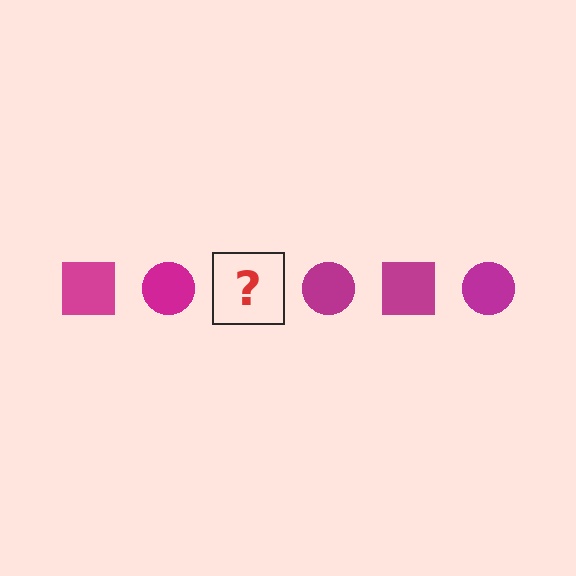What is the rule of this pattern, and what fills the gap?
The rule is that the pattern cycles through square, circle shapes in magenta. The gap should be filled with a magenta square.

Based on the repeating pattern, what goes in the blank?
The blank should be a magenta square.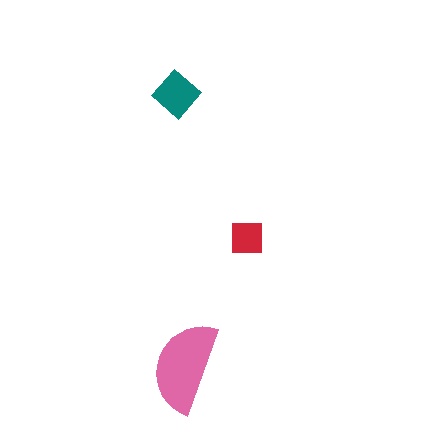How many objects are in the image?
There are 3 objects in the image.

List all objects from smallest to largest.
The red square, the teal diamond, the pink semicircle.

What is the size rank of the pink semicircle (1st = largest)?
1st.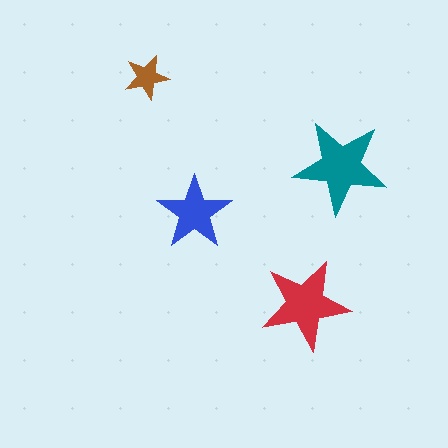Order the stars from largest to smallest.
the teal one, the red one, the blue one, the brown one.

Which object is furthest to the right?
The teal star is rightmost.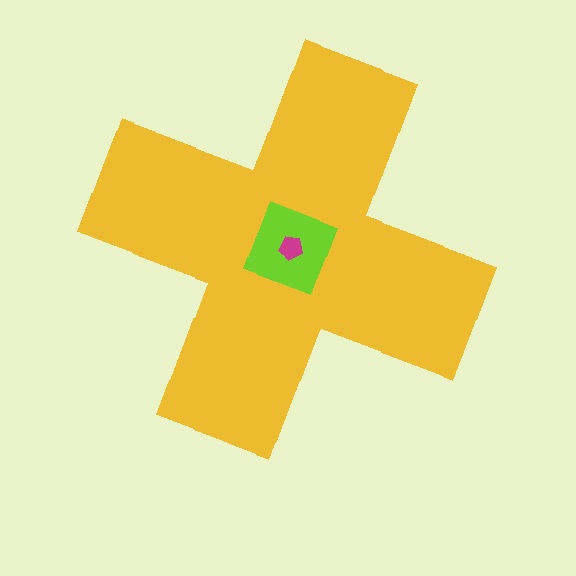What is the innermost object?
The magenta pentagon.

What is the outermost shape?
The yellow cross.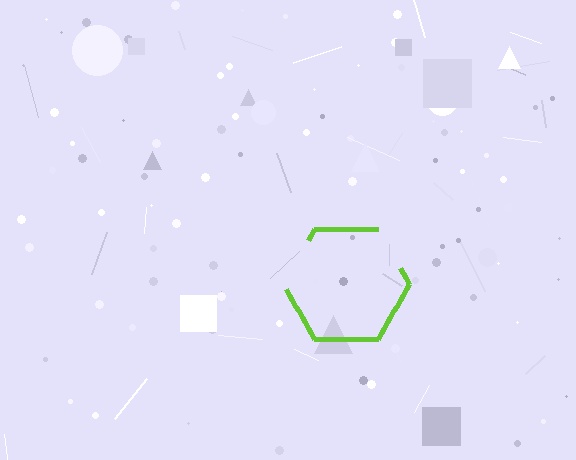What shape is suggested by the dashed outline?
The dashed outline suggests a hexagon.